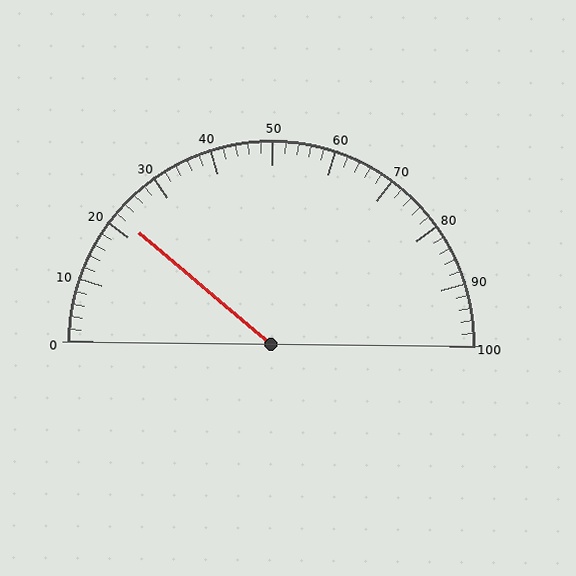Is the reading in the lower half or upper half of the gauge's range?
The reading is in the lower half of the range (0 to 100).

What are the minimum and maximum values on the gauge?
The gauge ranges from 0 to 100.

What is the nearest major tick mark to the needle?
The nearest major tick mark is 20.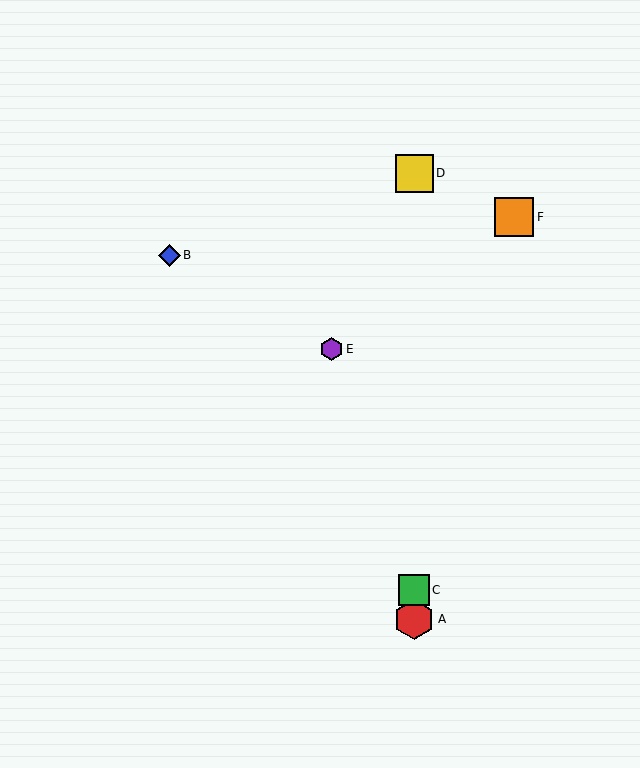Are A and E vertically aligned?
No, A is at x≈414 and E is at x≈331.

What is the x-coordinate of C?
Object C is at x≈414.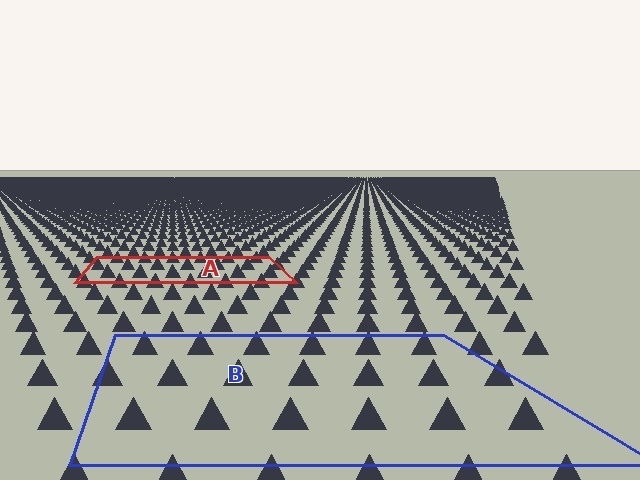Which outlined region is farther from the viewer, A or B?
Region A is farther from the viewer — the texture elements inside it appear smaller and more densely packed.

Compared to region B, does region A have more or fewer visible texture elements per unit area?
Region A has more texture elements per unit area — they are packed more densely because it is farther away.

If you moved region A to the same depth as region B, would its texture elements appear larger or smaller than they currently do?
They would appear larger. At a closer depth, the same texture elements are projected at a bigger on-screen size.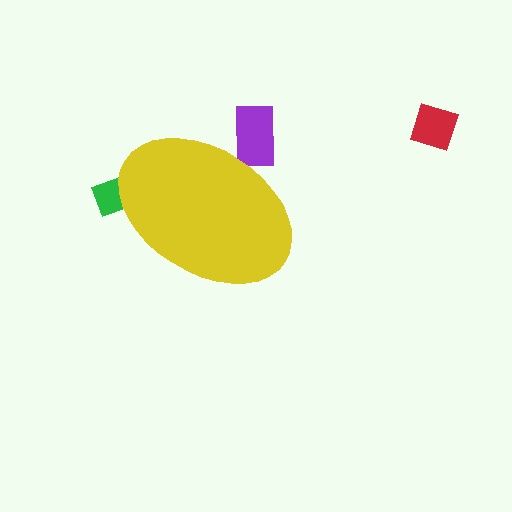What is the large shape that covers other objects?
A yellow ellipse.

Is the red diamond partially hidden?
No, the red diamond is fully visible.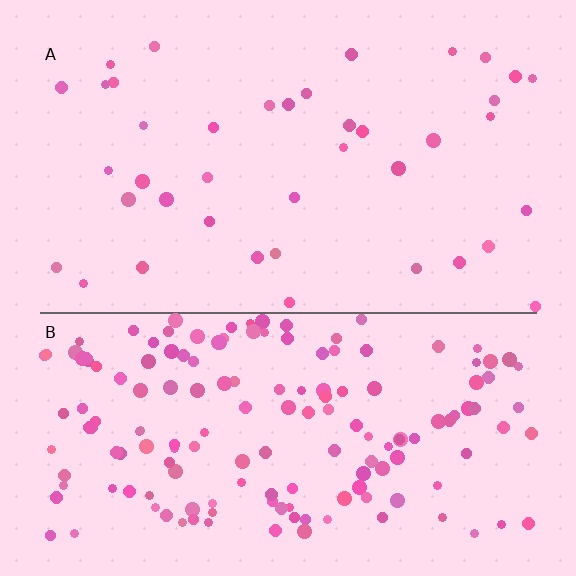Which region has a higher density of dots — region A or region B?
B (the bottom).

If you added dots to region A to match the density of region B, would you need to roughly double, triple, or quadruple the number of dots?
Approximately quadruple.